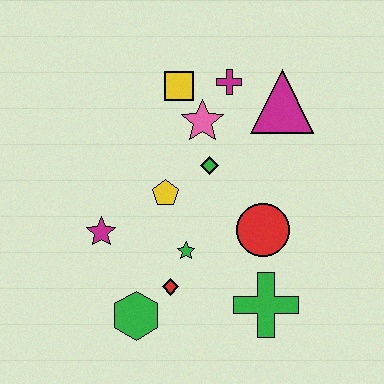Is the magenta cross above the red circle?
Yes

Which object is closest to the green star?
The red diamond is closest to the green star.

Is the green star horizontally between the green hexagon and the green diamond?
Yes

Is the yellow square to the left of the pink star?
Yes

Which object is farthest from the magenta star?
The magenta triangle is farthest from the magenta star.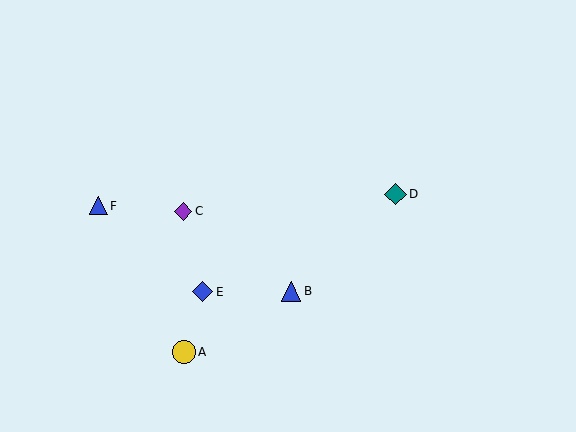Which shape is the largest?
The yellow circle (labeled A) is the largest.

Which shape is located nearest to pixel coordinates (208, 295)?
The blue diamond (labeled E) at (203, 292) is nearest to that location.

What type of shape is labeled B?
Shape B is a blue triangle.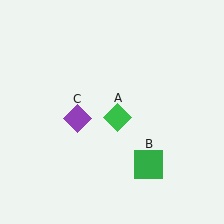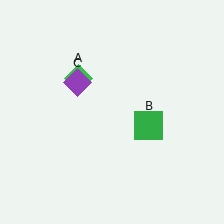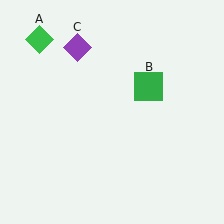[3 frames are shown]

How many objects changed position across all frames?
3 objects changed position: green diamond (object A), green square (object B), purple diamond (object C).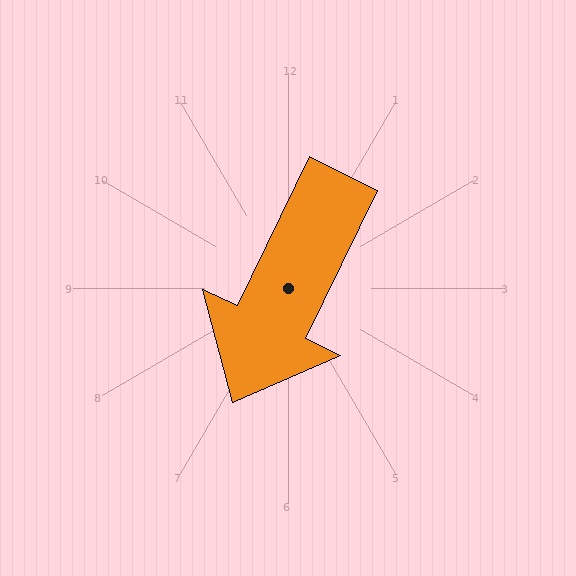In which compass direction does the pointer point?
Southwest.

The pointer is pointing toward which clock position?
Roughly 7 o'clock.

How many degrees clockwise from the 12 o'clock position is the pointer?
Approximately 206 degrees.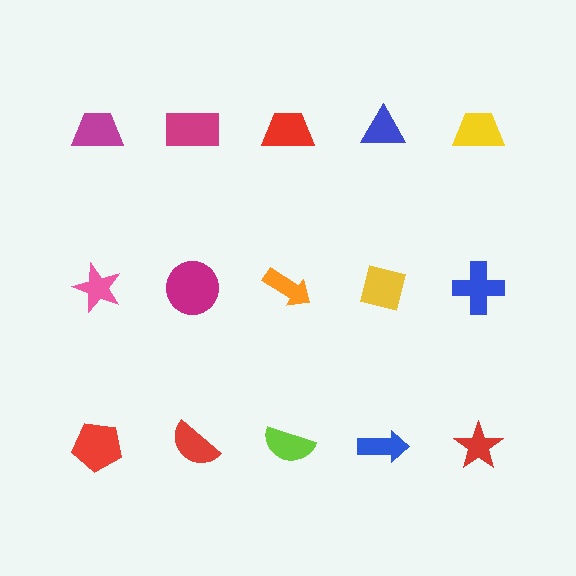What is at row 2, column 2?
A magenta circle.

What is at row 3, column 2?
A red semicircle.